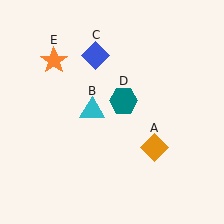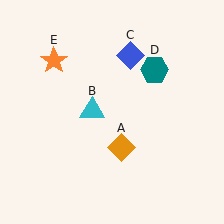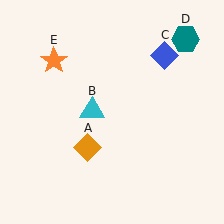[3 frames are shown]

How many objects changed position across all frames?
3 objects changed position: orange diamond (object A), blue diamond (object C), teal hexagon (object D).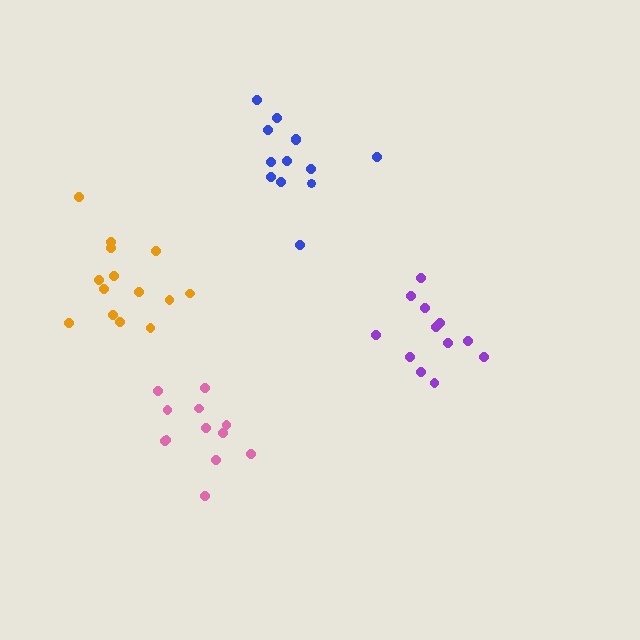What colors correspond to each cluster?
The clusters are colored: pink, orange, purple, blue.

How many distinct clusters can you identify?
There are 4 distinct clusters.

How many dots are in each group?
Group 1: 12 dots, Group 2: 14 dots, Group 3: 12 dots, Group 4: 13 dots (51 total).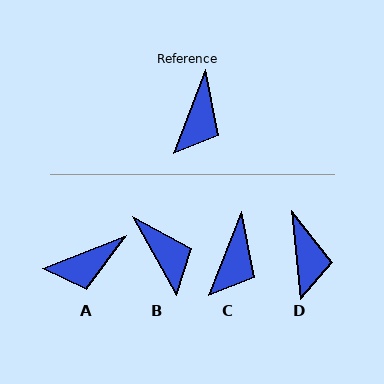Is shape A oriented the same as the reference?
No, it is off by about 48 degrees.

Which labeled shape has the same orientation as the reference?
C.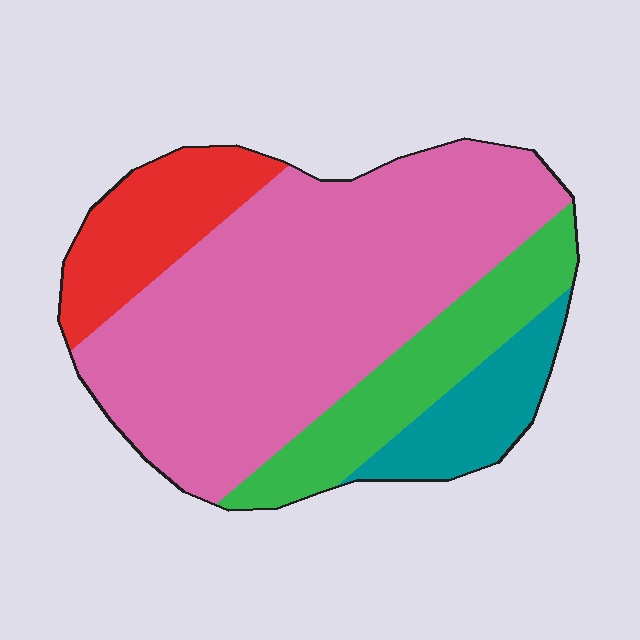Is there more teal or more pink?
Pink.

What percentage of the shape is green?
Green takes up about one sixth (1/6) of the shape.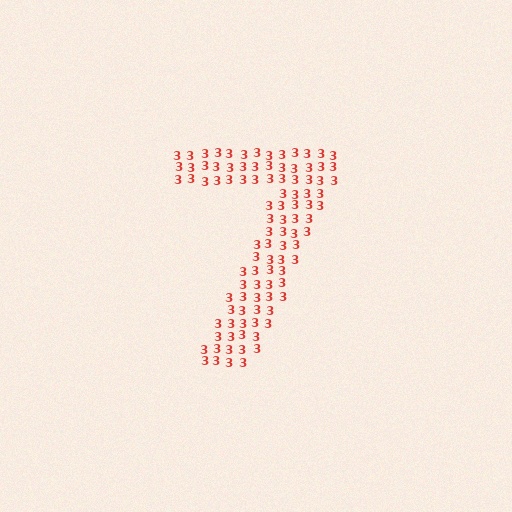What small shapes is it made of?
It is made of small digit 3's.